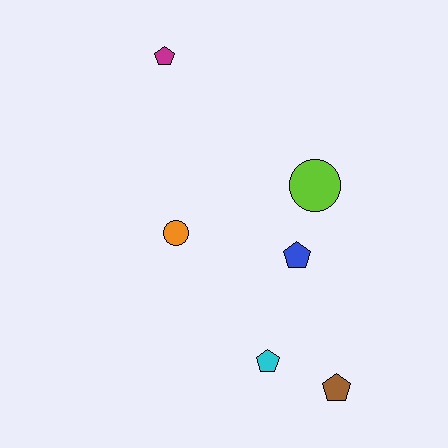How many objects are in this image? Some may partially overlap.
There are 6 objects.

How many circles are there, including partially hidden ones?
There are 2 circles.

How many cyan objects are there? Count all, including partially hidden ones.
There is 1 cyan object.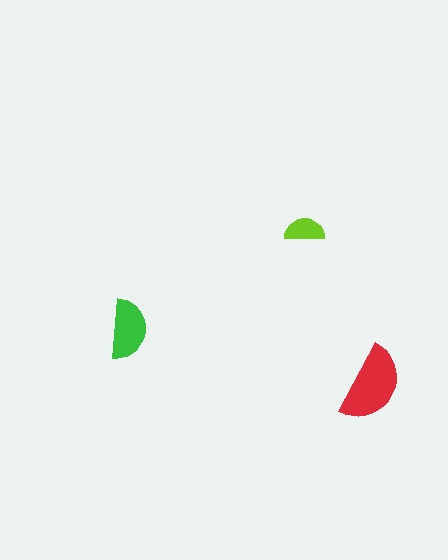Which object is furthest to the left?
The green semicircle is leftmost.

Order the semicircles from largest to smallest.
the red one, the green one, the lime one.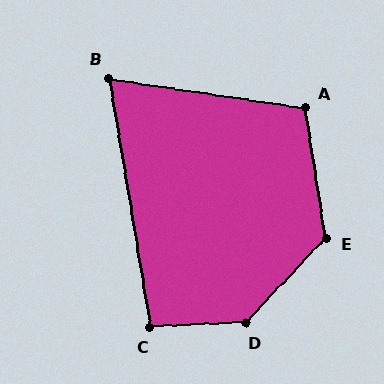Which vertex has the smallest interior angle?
B, at approximately 72 degrees.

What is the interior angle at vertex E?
Approximately 128 degrees (obtuse).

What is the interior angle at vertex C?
Approximately 97 degrees (obtuse).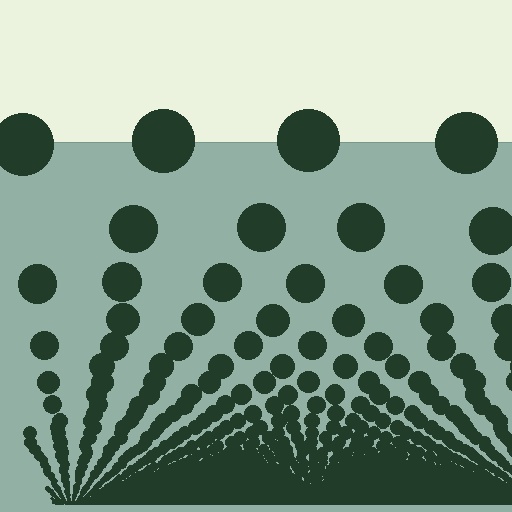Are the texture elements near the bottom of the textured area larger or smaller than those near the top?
Smaller. The gradient is inverted — elements near the bottom are smaller and denser.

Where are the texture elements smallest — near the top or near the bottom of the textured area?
Near the bottom.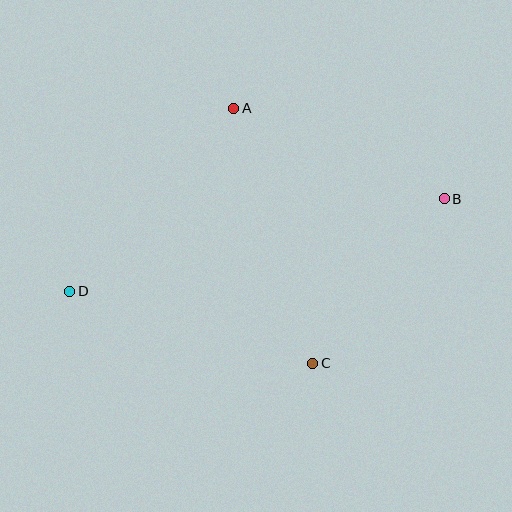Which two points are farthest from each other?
Points B and D are farthest from each other.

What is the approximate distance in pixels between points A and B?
The distance between A and B is approximately 229 pixels.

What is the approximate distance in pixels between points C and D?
The distance between C and D is approximately 253 pixels.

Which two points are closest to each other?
Points B and C are closest to each other.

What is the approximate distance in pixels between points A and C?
The distance between A and C is approximately 267 pixels.